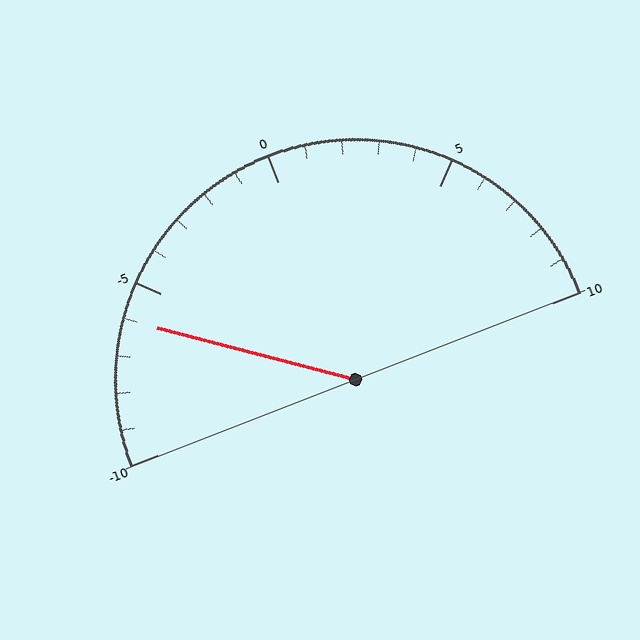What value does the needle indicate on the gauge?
The needle indicates approximately -6.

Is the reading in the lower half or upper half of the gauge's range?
The reading is in the lower half of the range (-10 to 10).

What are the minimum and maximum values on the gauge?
The gauge ranges from -10 to 10.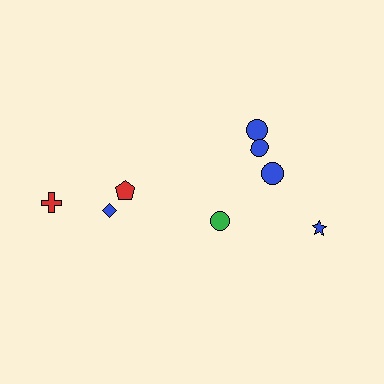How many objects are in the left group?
There are 3 objects.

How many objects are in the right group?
There are 5 objects.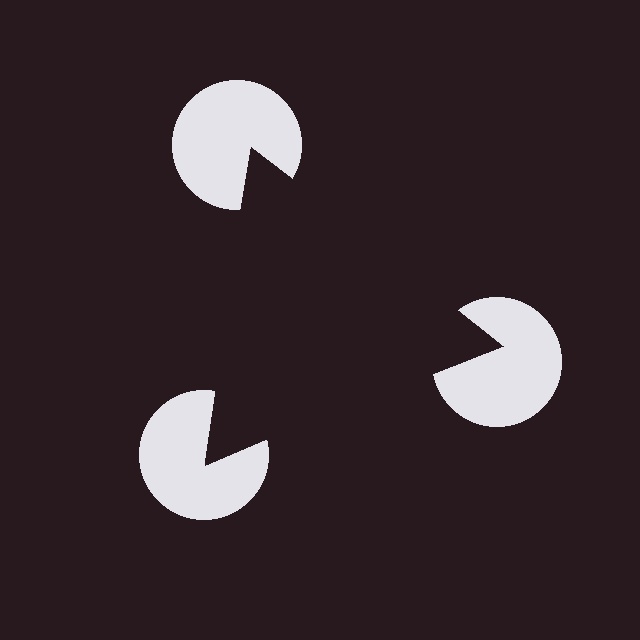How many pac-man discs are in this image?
There are 3 — one at each vertex of the illusory triangle.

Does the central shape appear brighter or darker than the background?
It typically appears slightly darker than the background, even though no actual brightness change is drawn.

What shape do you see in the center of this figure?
An illusory triangle — its edges are inferred from the aligned wedge cuts in the pac-man discs, not physically drawn.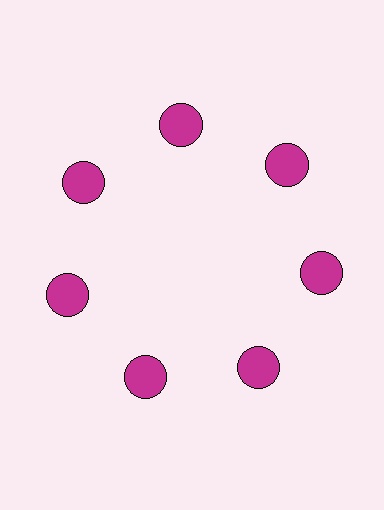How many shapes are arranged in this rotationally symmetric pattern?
There are 7 shapes, arranged in 7 groups of 1.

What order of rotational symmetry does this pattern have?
This pattern has 7-fold rotational symmetry.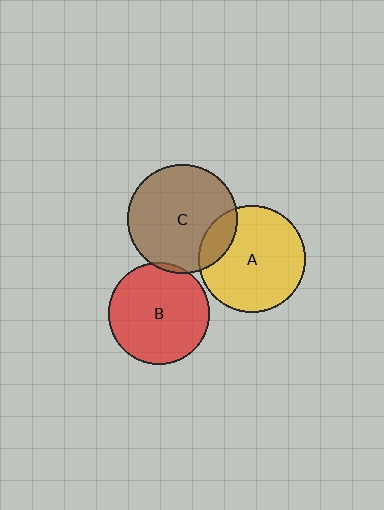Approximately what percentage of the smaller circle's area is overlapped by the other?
Approximately 5%.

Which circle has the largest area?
Circle C (brown).